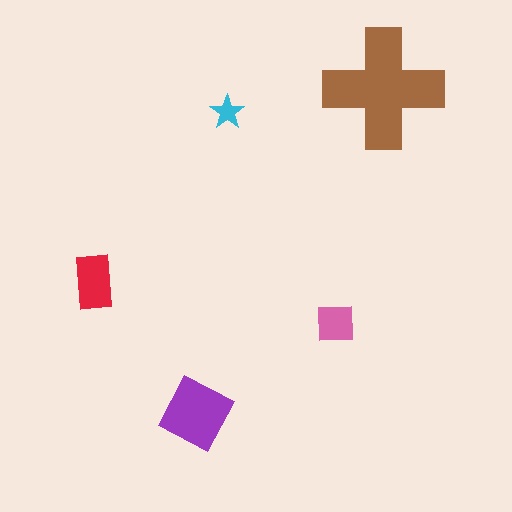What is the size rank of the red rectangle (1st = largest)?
3rd.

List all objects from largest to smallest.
The brown cross, the purple square, the red rectangle, the pink square, the cyan star.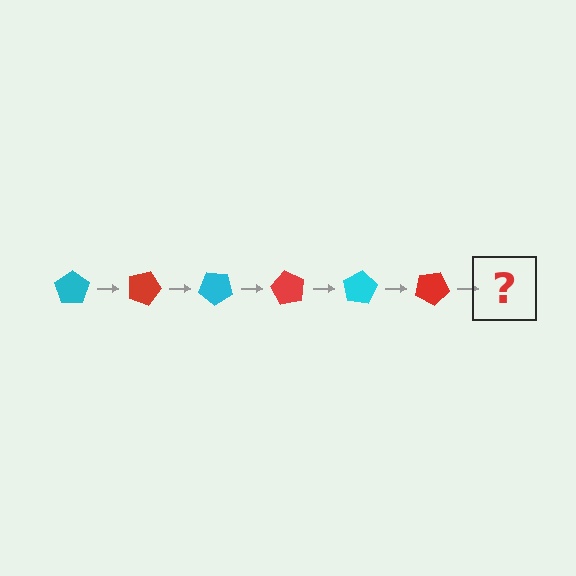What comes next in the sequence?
The next element should be a cyan pentagon, rotated 120 degrees from the start.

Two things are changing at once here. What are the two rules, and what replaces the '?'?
The two rules are that it rotates 20 degrees each step and the color cycles through cyan and red. The '?' should be a cyan pentagon, rotated 120 degrees from the start.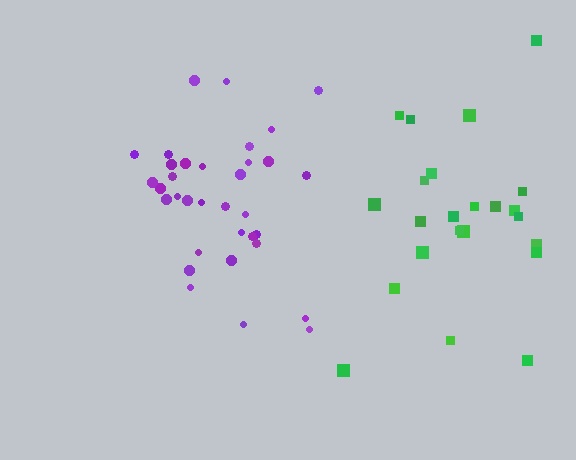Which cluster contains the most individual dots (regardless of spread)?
Purple (34).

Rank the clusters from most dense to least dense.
purple, green.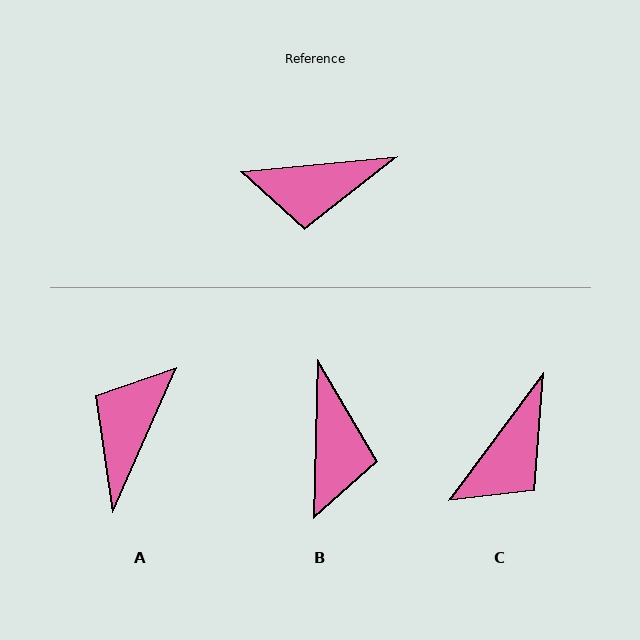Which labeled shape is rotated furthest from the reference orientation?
A, about 120 degrees away.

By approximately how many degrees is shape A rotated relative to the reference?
Approximately 120 degrees clockwise.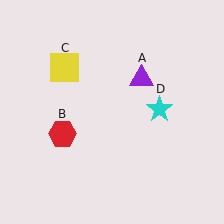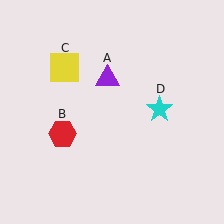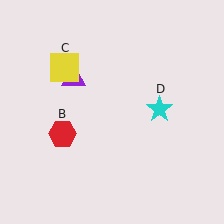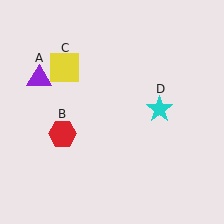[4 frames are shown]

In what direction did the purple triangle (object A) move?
The purple triangle (object A) moved left.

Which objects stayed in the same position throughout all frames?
Red hexagon (object B) and yellow square (object C) and cyan star (object D) remained stationary.